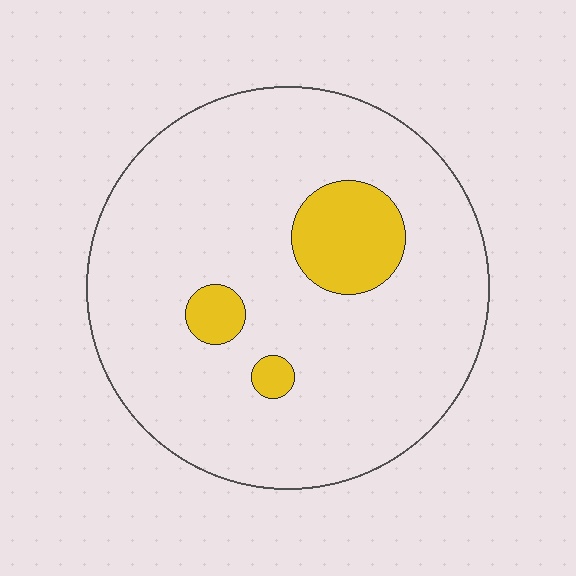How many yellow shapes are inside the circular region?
3.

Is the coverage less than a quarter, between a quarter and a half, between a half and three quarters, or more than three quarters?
Less than a quarter.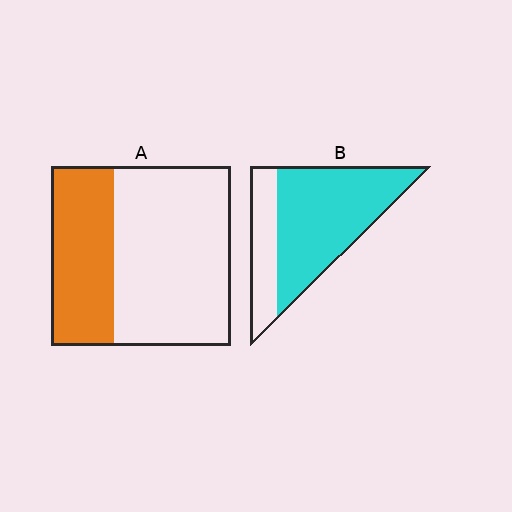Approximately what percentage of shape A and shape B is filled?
A is approximately 35% and B is approximately 70%.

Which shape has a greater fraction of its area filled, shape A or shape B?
Shape B.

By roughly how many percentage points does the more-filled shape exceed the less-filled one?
By roughly 35 percentage points (B over A).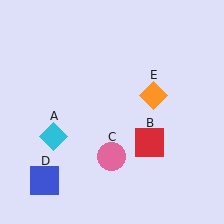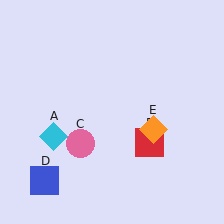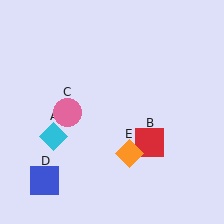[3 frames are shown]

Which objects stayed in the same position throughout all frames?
Cyan diamond (object A) and red square (object B) and blue square (object D) remained stationary.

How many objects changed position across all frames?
2 objects changed position: pink circle (object C), orange diamond (object E).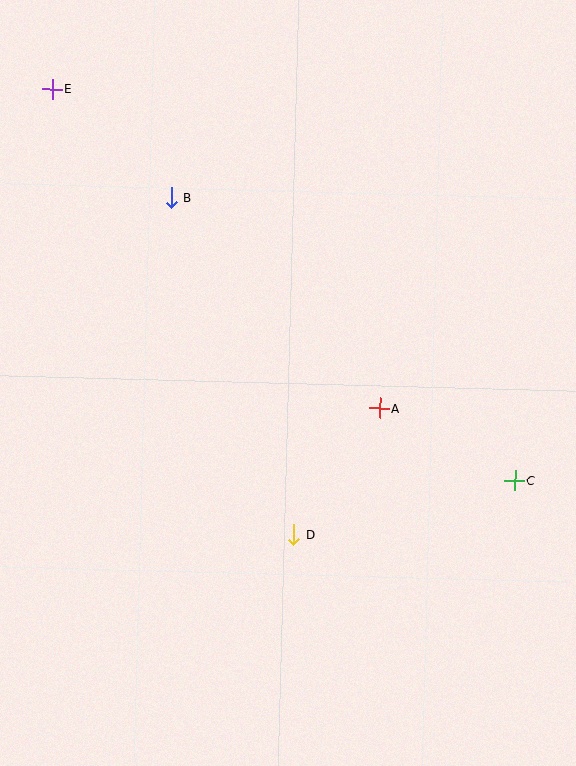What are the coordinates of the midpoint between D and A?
The midpoint between D and A is at (337, 471).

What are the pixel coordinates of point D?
Point D is at (294, 535).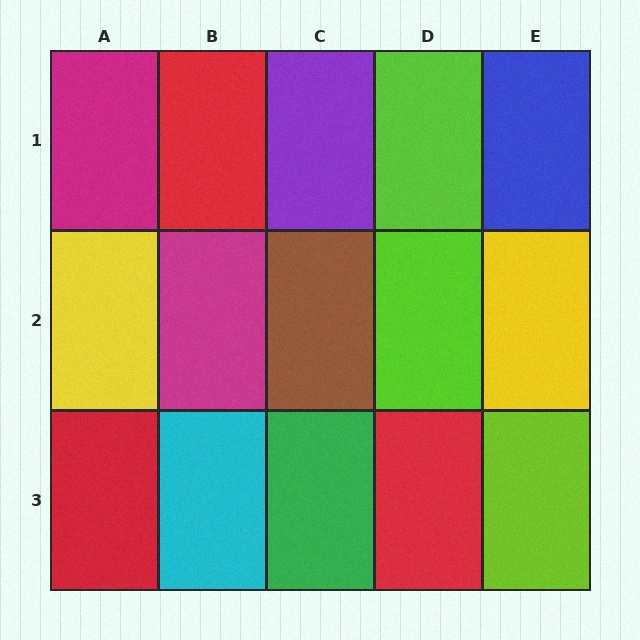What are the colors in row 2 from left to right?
Yellow, magenta, brown, lime, yellow.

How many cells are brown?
1 cell is brown.